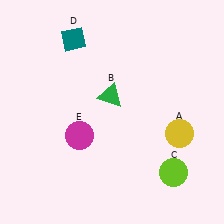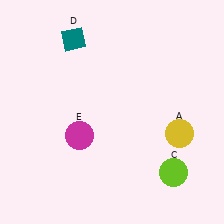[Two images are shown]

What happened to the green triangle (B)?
The green triangle (B) was removed in Image 2. It was in the top-left area of Image 1.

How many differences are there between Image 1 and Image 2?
There is 1 difference between the two images.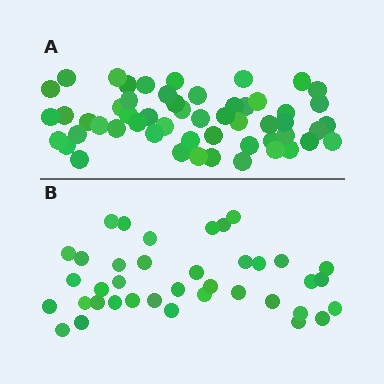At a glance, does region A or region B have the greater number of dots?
Region A (the top region) has more dots.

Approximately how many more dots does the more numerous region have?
Region A has approximately 15 more dots than region B.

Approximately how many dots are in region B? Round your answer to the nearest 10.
About 40 dots. (The exact count is 38, which rounds to 40.)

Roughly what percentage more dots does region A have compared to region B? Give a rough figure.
About 40% more.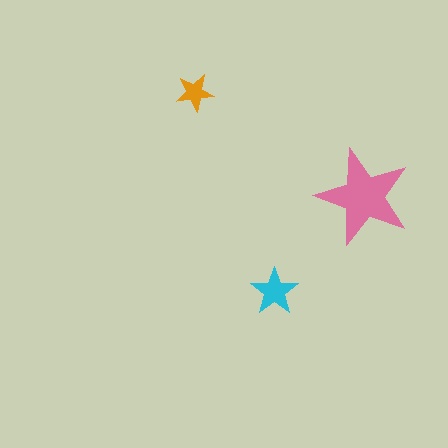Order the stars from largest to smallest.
the pink one, the cyan one, the orange one.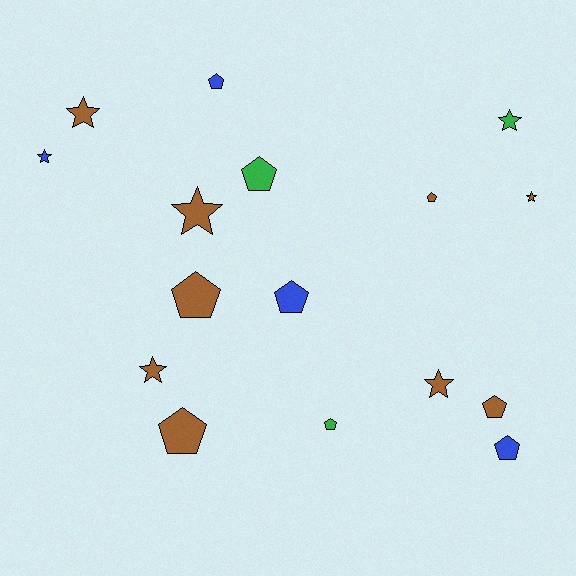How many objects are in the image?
There are 16 objects.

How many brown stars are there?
There are 5 brown stars.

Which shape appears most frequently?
Pentagon, with 9 objects.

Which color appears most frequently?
Brown, with 9 objects.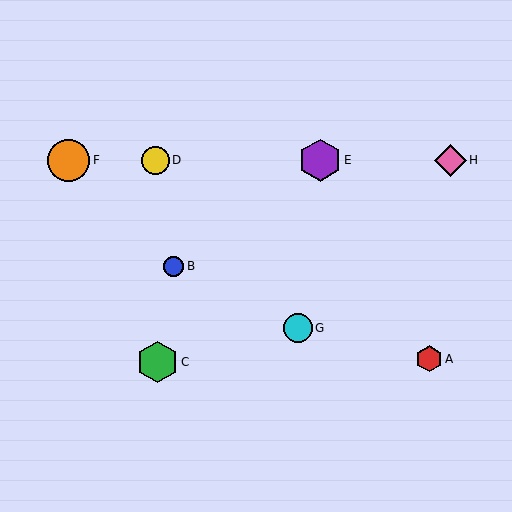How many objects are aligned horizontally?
4 objects (D, E, F, H) are aligned horizontally.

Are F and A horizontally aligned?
No, F is at y≈160 and A is at y≈359.